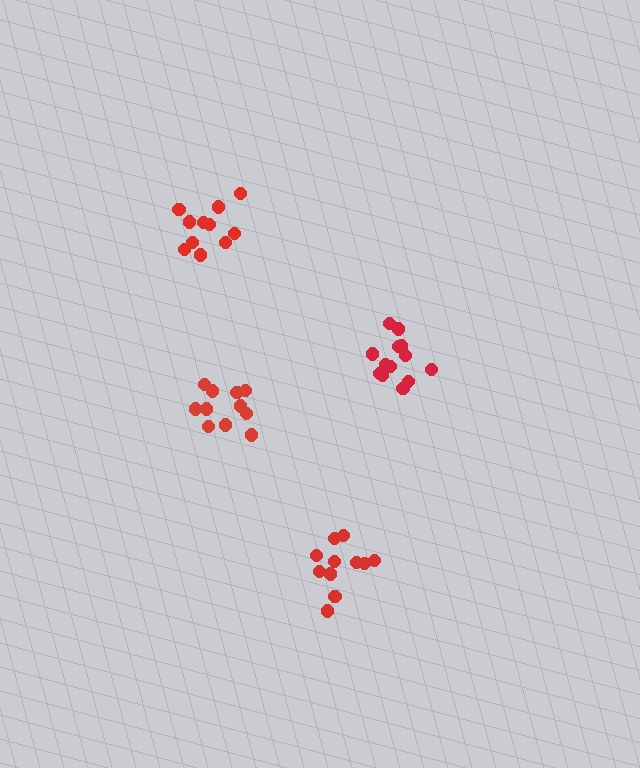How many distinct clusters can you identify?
There are 4 distinct clusters.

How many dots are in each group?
Group 1: 11 dots, Group 2: 11 dots, Group 3: 14 dots, Group 4: 11 dots (47 total).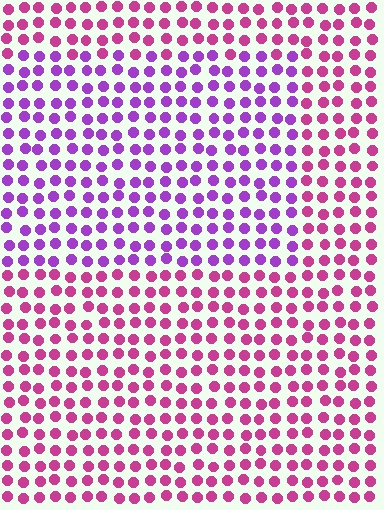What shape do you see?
I see a rectangle.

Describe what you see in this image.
The image is filled with small magenta elements in a uniform arrangement. A rectangle-shaped region is visible where the elements are tinted to a slightly different hue, forming a subtle color boundary.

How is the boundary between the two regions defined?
The boundary is defined purely by a slight shift in hue (about 40 degrees). Spacing, size, and orientation are identical on both sides.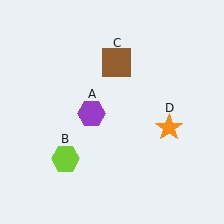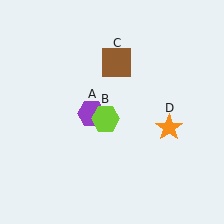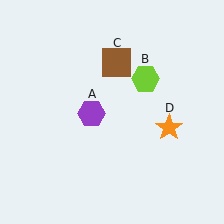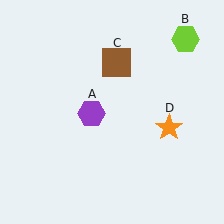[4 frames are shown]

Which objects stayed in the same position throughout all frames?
Purple hexagon (object A) and brown square (object C) and orange star (object D) remained stationary.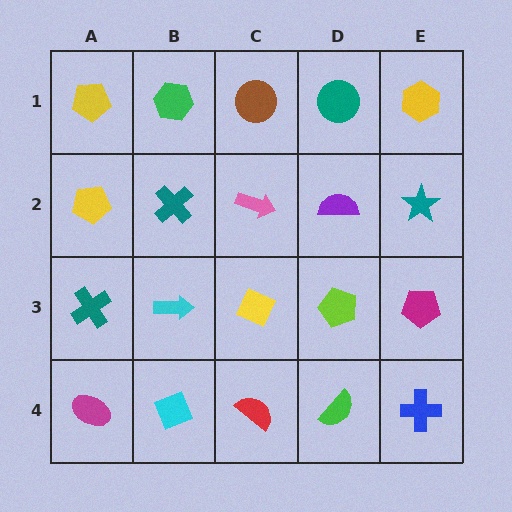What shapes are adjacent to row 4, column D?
A lime pentagon (row 3, column D), a red semicircle (row 4, column C), a blue cross (row 4, column E).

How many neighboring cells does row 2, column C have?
4.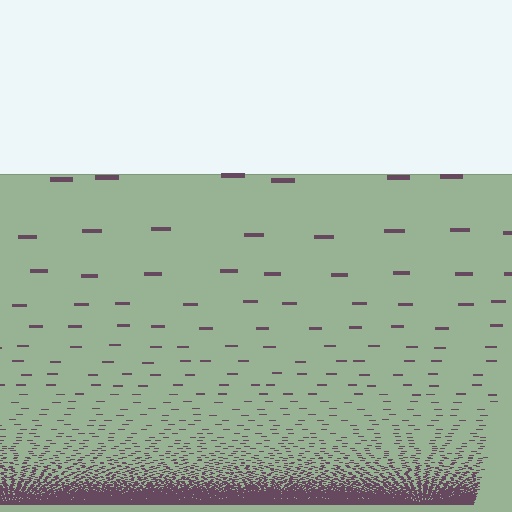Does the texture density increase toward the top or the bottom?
Density increases toward the bottom.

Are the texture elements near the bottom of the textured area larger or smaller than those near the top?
Smaller. The gradient is inverted — elements near the bottom are smaller and denser.